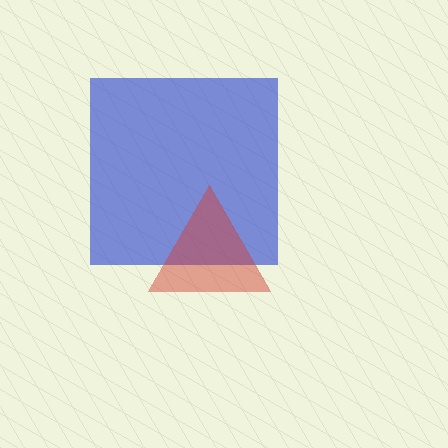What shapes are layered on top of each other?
The layered shapes are: a blue square, a red triangle.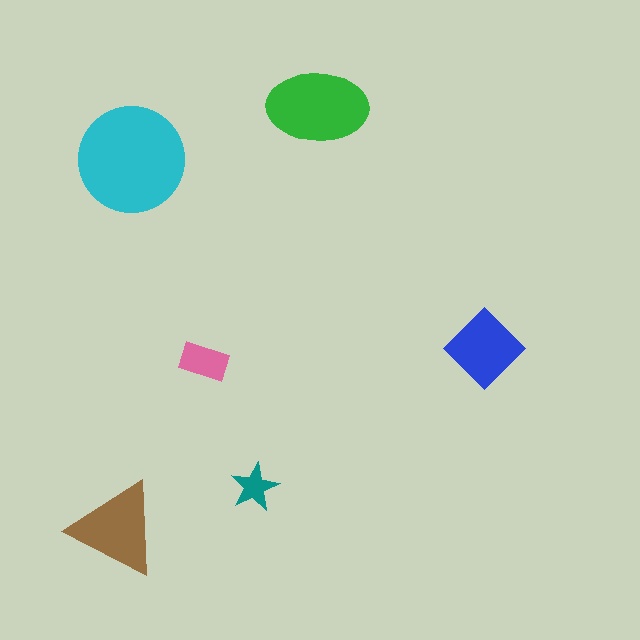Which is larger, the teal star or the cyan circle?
The cyan circle.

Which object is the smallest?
The teal star.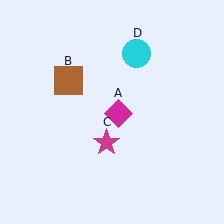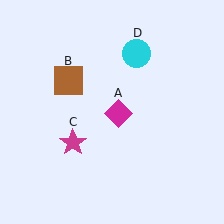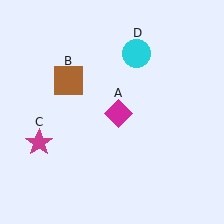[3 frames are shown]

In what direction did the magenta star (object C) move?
The magenta star (object C) moved left.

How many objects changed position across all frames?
1 object changed position: magenta star (object C).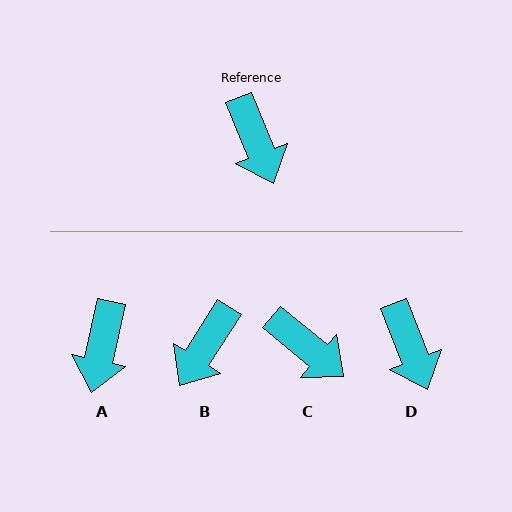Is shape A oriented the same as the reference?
No, it is off by about 34 degrees.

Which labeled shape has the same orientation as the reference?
D.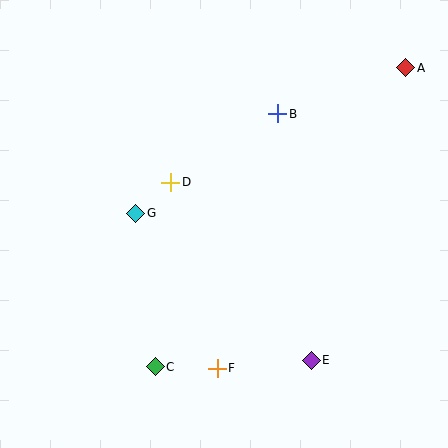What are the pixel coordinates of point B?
Point B is at (278, 114).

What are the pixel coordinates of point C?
Point C is at (155, 367).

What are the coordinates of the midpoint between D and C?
The midpoint between D and C is at (163, 275).